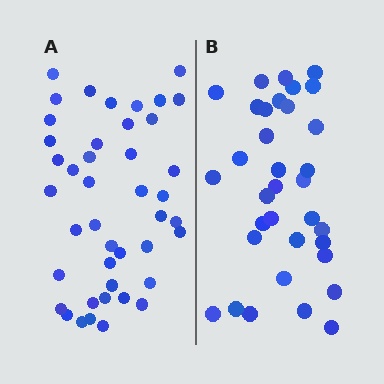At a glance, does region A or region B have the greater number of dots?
Region A (the left region) has more dots.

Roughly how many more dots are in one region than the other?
Region A has roughly 8 or so more dots than region B.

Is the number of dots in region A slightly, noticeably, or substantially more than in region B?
Region A has noticeably more, but not dramatically so. The ratio is roughly 1.3 to 1.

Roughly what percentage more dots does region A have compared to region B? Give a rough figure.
About 25% more.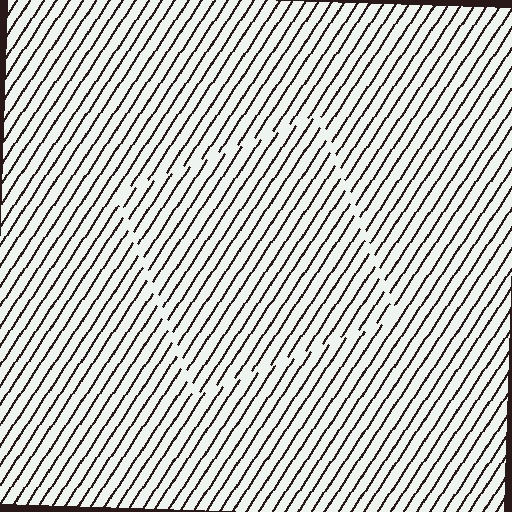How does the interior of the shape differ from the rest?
The interior of the shape contains the same grating, shifted by half a period — the contour is defined by the phase discontinuity where line-ends from the inner and outer gratings abut.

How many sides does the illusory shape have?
4 sides — the line-ends trace a square.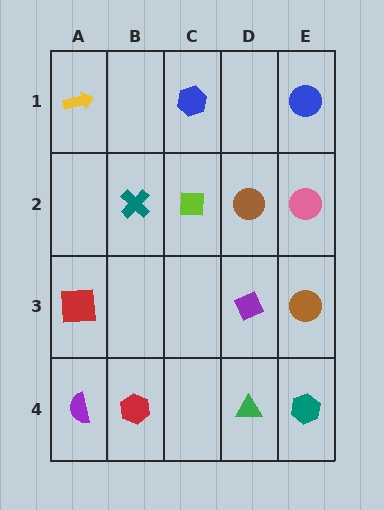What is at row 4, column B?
A red hexagon.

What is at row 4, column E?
A teal hexagon.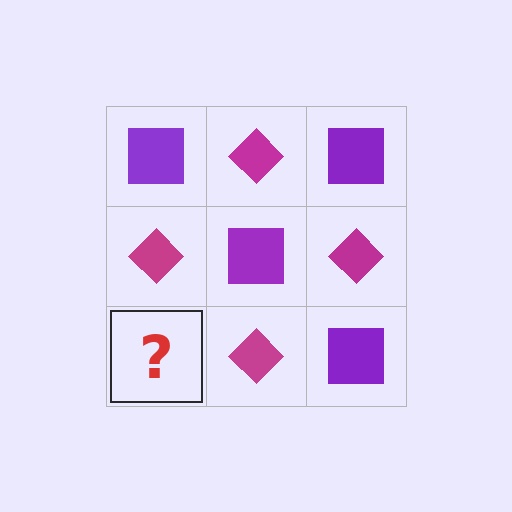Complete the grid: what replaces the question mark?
The question mark should be replaced with a purple square.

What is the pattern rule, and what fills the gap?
The rule is that it alternates purple square and magenta diamond in a checkerboard pattern. The gap should be filled with a purple square.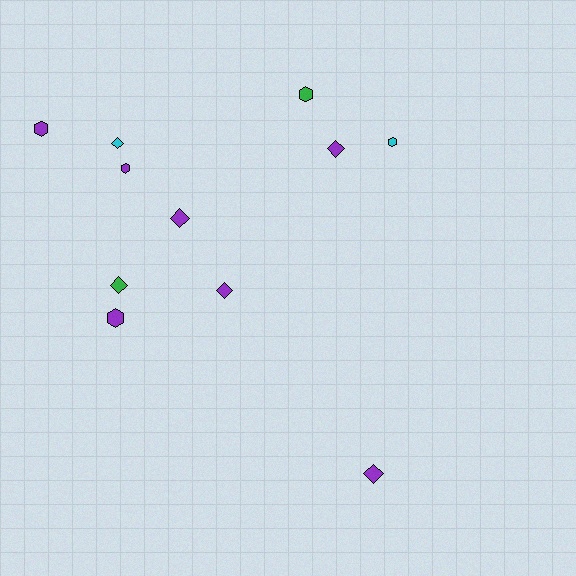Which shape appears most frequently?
Diamond, with 6 objects.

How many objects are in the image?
There are 11 objects.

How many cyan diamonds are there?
There is 1 cyan diamond.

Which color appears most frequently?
Purple, with 7 objects.